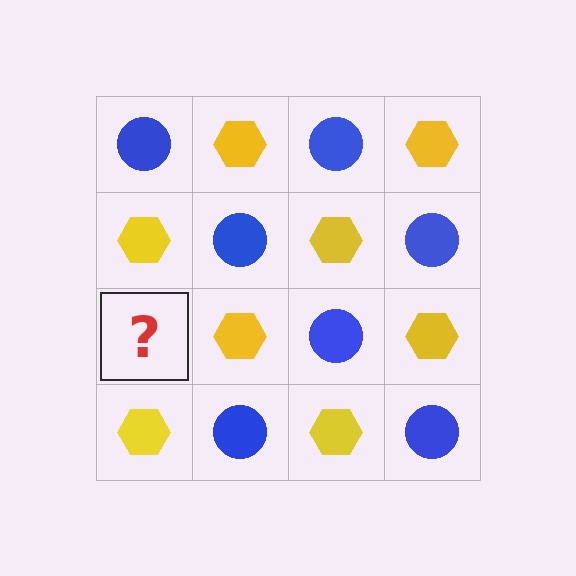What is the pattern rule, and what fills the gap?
The rule is that it alternates blue circle and yellow hexagon in a checkerboard pattern. The gap should be filled with a blue circle.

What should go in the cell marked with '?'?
The missing cell should contain a blue circle.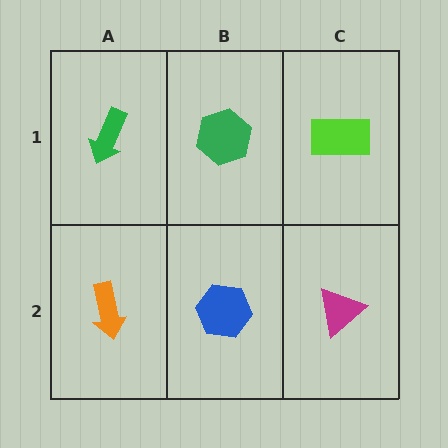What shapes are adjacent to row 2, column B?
A green hexagon (row 1, column B), an orange arrow (row 2, column A), a magenta triangle (row 2, column C).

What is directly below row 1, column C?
A magenta triangle.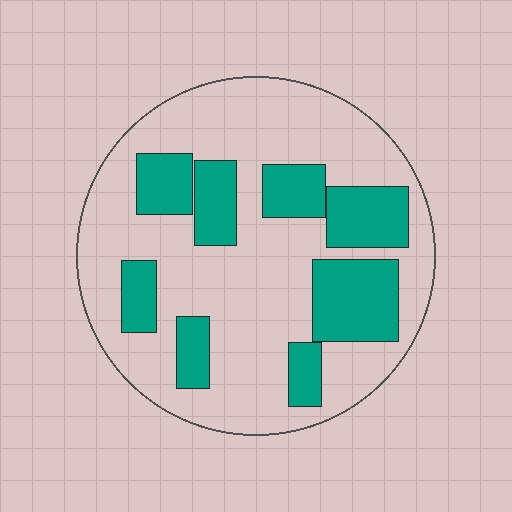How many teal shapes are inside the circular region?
8.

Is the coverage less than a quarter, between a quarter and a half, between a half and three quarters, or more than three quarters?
Between a quarter and a half.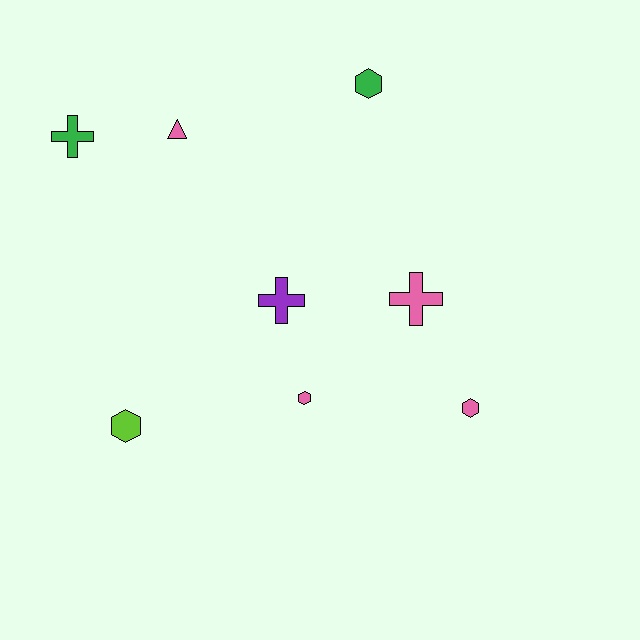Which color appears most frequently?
Pink, with 4 objects.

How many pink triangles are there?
There is 1 pink triangle.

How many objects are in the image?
There are 8 objects.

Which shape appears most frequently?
Hexagon, with 4 objects.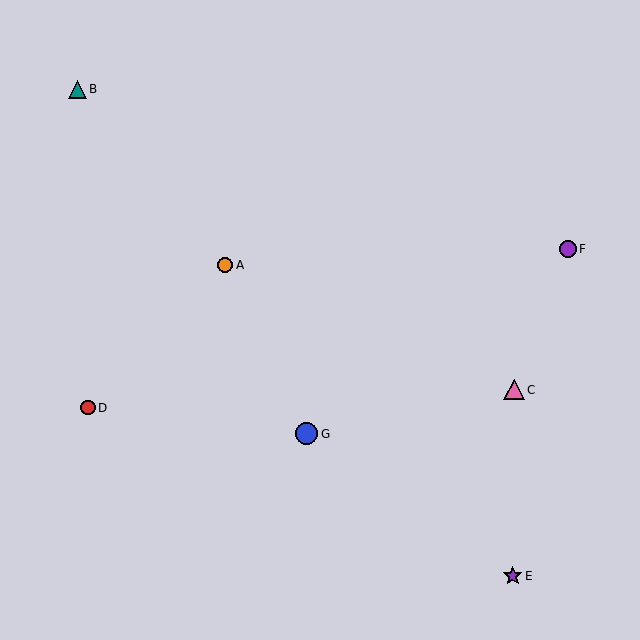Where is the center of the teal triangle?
The center of the teal triangle is at (77, 89).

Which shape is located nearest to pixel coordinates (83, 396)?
The red circle (labeled D) at (88, 408) is nearest to that location.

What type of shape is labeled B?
Shape B is a teal triangle.